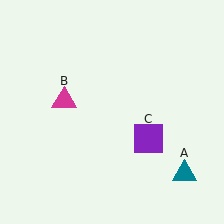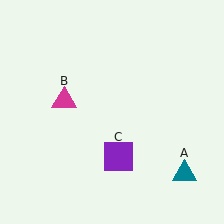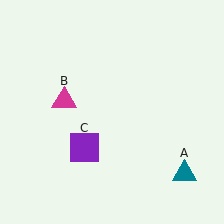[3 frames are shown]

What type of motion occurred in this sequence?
The purple square (object C) rotated clockwise around the center of the scene.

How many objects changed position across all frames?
1 object changed position: purple square (object C).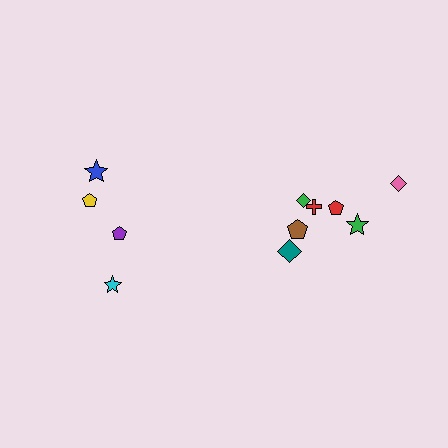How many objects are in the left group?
There are 4 objects.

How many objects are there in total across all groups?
There are 11 objects.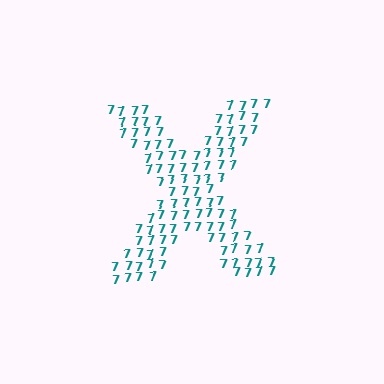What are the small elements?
The small elements are digit 7's.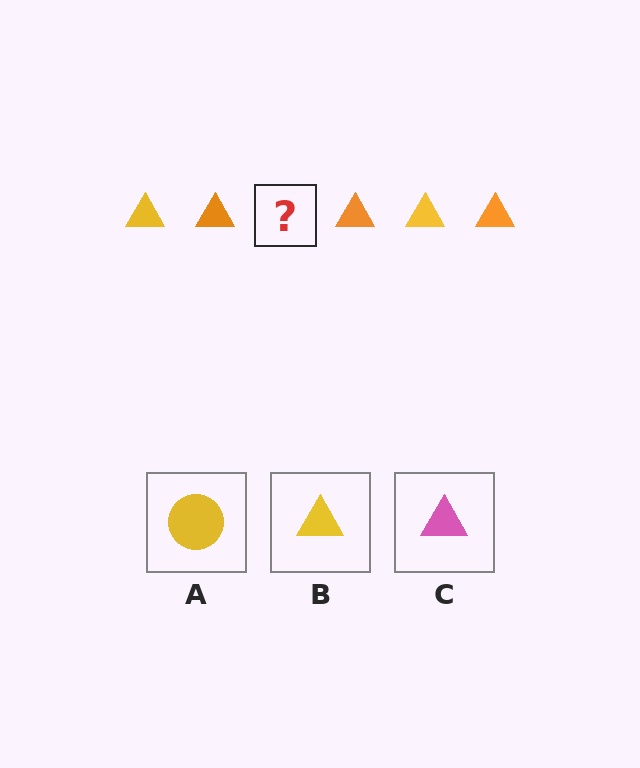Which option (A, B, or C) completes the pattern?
B.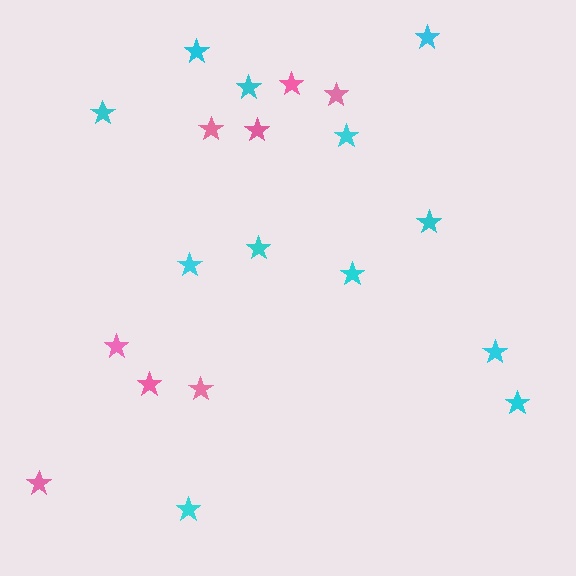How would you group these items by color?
There are 2 groups: one group of pink stars (8) and one group of cyan stars (12).